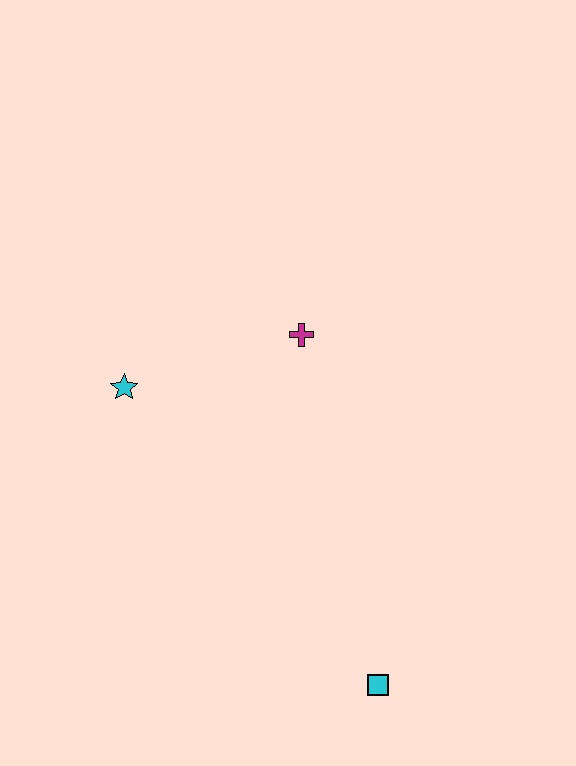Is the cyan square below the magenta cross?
Yes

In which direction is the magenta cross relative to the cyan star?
The magenta cross is to the right of the cyan star.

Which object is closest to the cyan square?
The magenta cross is closest to the cyan square.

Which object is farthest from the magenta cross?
The cyan square is farthest from the magenta cross.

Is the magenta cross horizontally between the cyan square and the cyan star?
Yes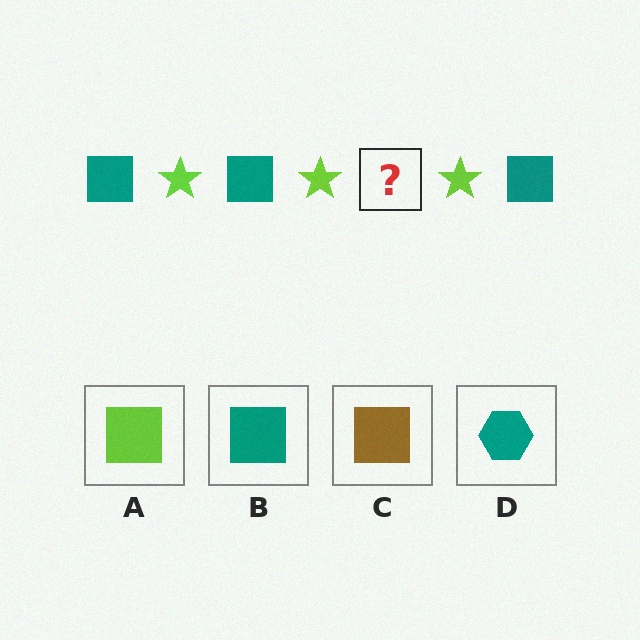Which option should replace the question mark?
Option B.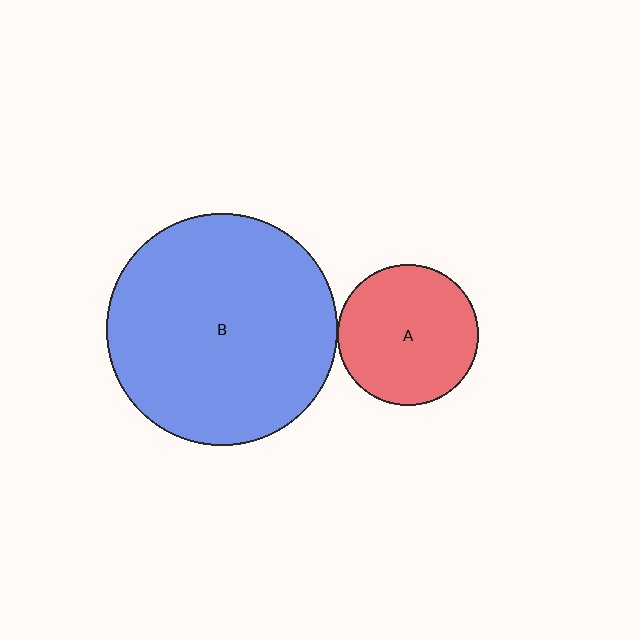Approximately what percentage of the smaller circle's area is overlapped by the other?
Approximately 5%.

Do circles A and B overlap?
Yes.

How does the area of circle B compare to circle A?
Approximately 2.7 times.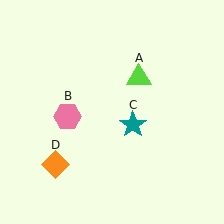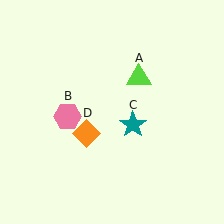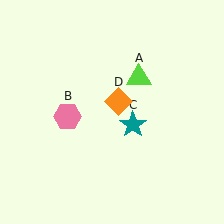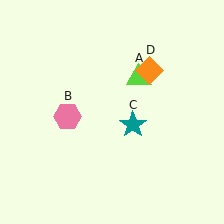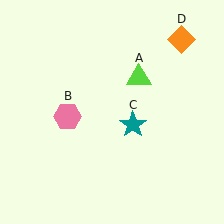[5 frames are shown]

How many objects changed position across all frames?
1 object changed position: orange diamond (object D).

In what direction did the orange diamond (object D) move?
The orange diamond (object D) moved up and to the right.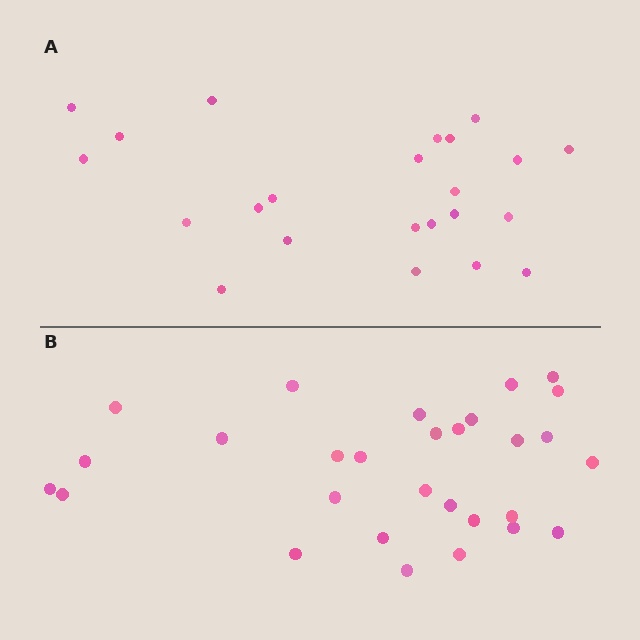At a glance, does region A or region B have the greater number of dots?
Region B (the bottom region) has more dots.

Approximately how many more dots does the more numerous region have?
Region B has about 6 more dots than region A.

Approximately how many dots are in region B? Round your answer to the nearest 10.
About 30 dots. (The exact count is 29, which rounds to 30.)